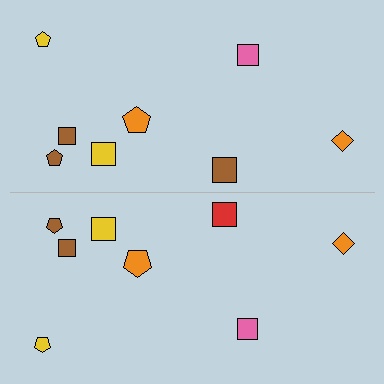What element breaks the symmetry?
The red square on the bottom side breaks the symmetry — its mirror counterpart is brown.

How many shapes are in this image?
There are 16 shapes in this image.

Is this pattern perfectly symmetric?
No, the pattern is not perfectly symmetric. The red square on the bottom side breaks the symmetry — its mirror counterpart is brown.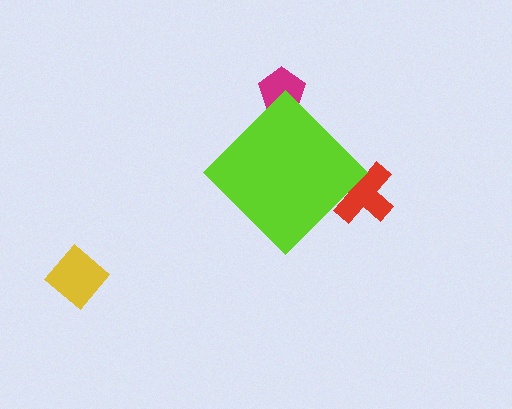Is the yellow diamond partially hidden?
No, the yellow diamond is fully visible.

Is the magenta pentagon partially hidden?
Yes, the magenta pentagon is partially hidden behind the lime diamond.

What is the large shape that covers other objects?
A lime diamond.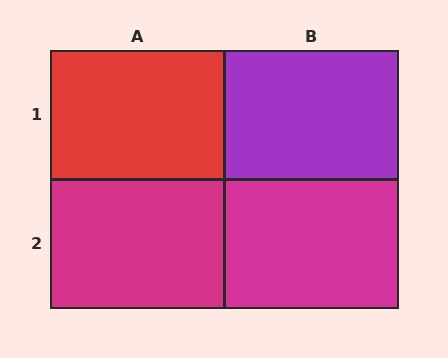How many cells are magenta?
2 cells are magenta.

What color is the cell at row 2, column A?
Magenta.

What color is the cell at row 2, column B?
Magenta.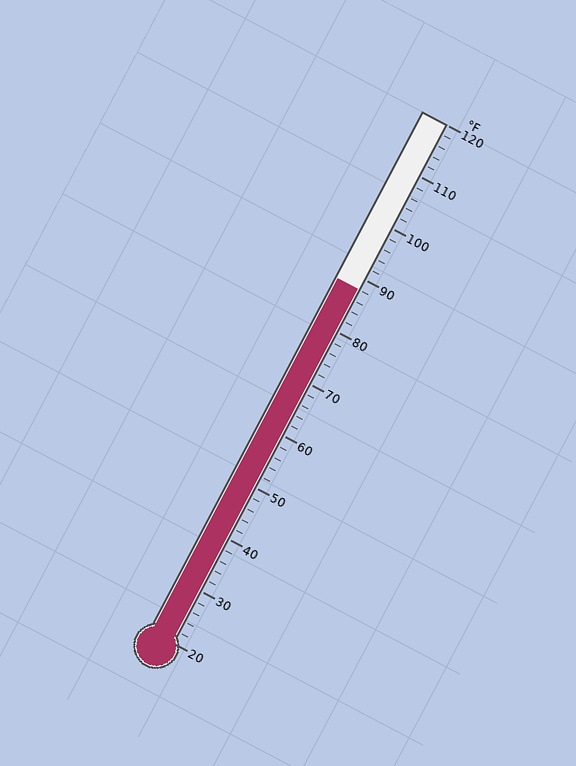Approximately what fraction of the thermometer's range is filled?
The thermometer is filled to approximately 70% of its range.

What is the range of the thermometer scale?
The thermometer scale ranges from 20°F to 120°F.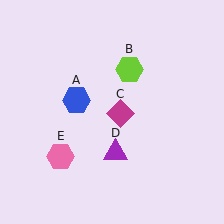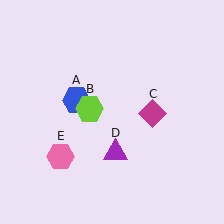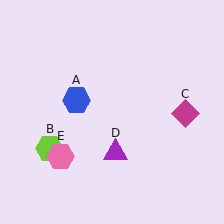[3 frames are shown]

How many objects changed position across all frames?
2 objects changed position: lime hexagon (object B), magenta diamond (object C).